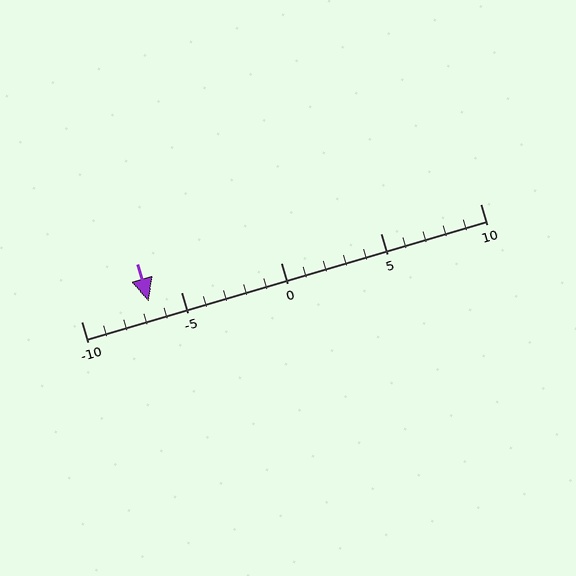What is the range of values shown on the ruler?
The ruler shows values from -10 to 10.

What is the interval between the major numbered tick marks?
The major tick marks are spaced 5 units apart.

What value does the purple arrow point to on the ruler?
The purple arrow points to approximately -7.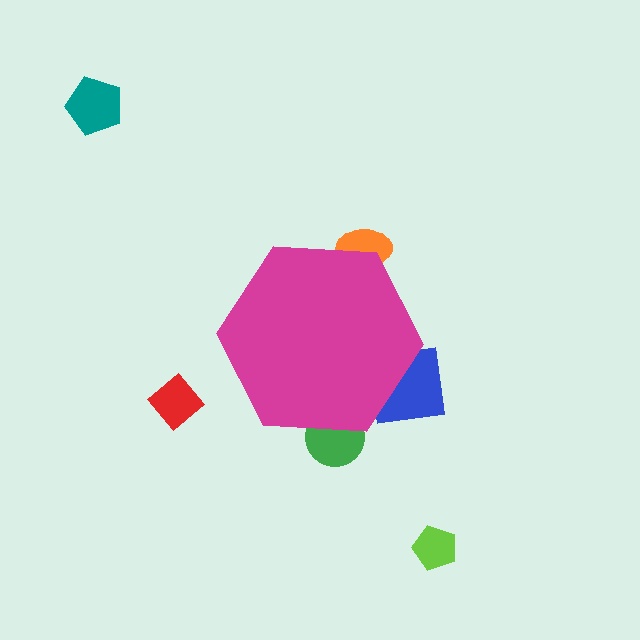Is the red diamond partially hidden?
No, the red diamond is fully visible.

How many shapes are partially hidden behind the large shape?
3 shapes are partially hidden.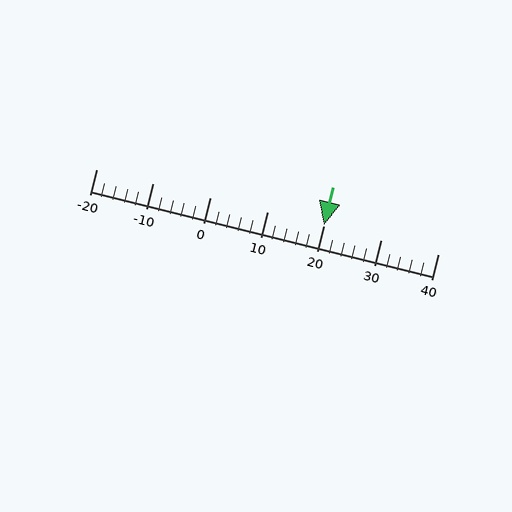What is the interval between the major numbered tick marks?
The major tick marks are spaced 10 units apart.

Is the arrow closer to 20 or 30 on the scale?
The arrow is closer to 20.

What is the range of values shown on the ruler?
The ruler shows values from -20 to 40.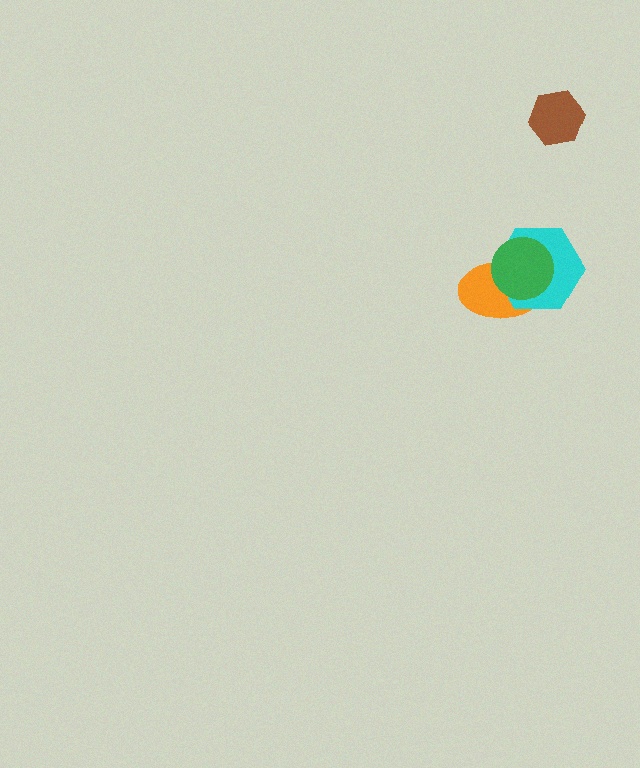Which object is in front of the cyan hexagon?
The green circle is in front of the cyan hexagon.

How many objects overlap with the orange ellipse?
2 objects overlap with the orange ellipse.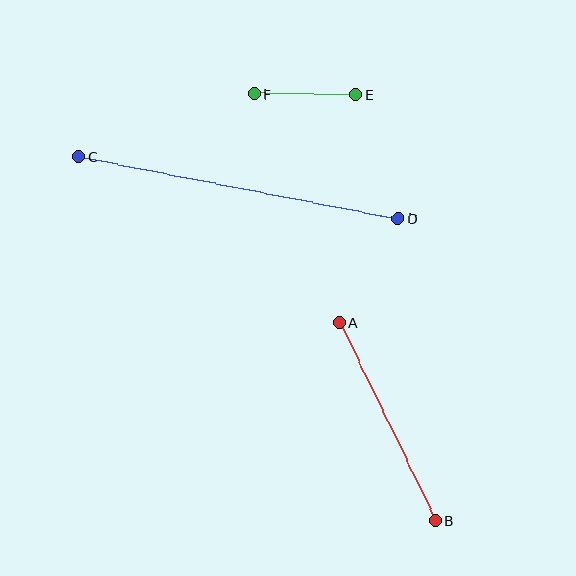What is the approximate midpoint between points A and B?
The midpoint is at approximately (387, 422) pixels.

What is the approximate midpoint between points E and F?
The midpoint is at approximately (305, 94) pixels.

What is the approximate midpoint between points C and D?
The midpoint is at approximately (238, 188) pixels.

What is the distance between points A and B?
The distance is approximately 220 pixels.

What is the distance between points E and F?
The distance is approximately 102 pixels.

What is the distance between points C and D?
The distance is approximately 326 pixels.